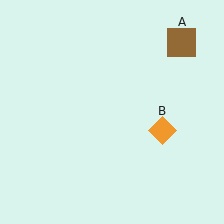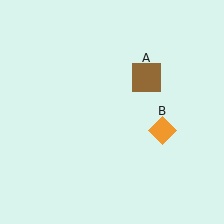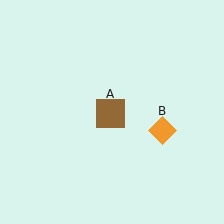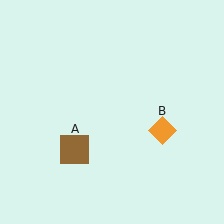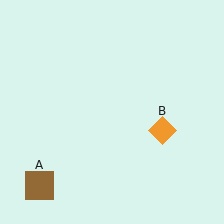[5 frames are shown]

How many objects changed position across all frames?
1 object changed position: brown square (object A).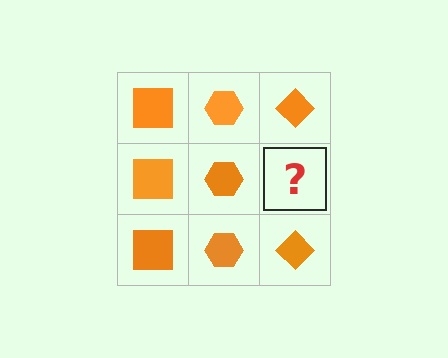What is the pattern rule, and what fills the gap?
The rule is that each column has a consistent shape. The gap should be filled with an orange diamond.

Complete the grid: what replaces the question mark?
The question mark should be replaced with an orange diamond.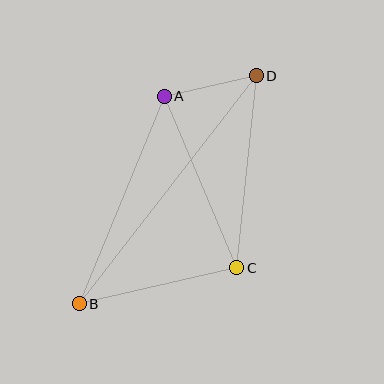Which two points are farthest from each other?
Points B and D are farthest from each other.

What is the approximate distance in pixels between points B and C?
The distance between B and C is approximately 161 pixels.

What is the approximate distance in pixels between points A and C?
The distance between A and C is approximately 186 pixels.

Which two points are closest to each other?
Points A and D are closest to each other.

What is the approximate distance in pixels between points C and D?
The distance between C and D is approximately 193 pixels.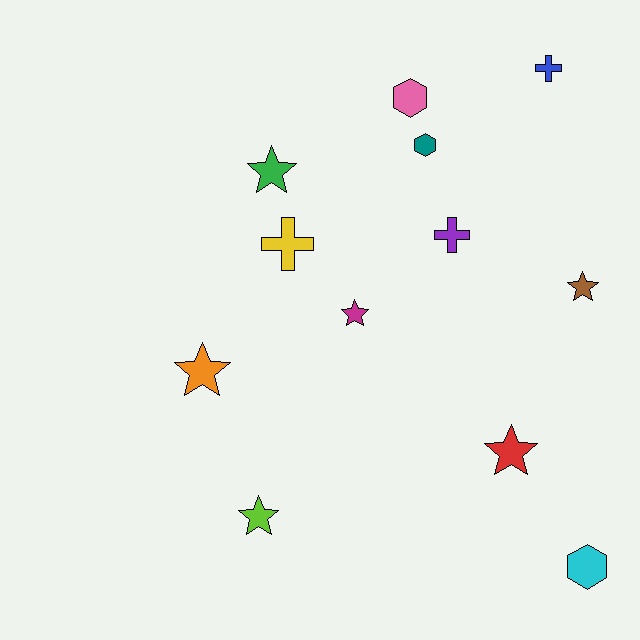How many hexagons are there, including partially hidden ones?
There are 3 hexagons.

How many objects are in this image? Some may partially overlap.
There are 12 objects.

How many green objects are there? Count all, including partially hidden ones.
There is 1 green object.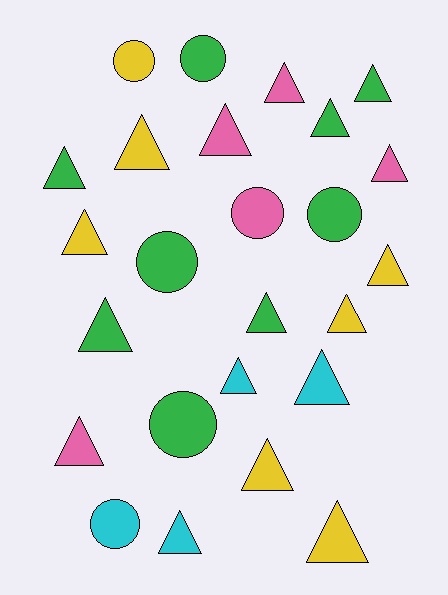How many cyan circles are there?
There is 1 cyan circle.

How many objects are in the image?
There are 25 objects.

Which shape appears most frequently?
Triangle, with 18 objects.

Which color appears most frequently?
Green, with 9 objects.